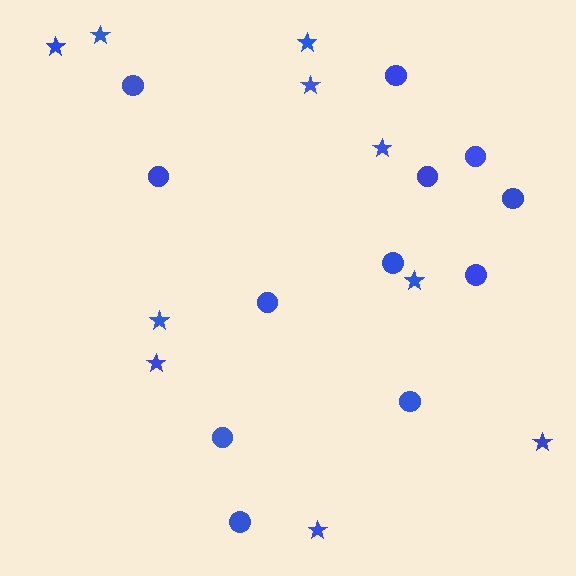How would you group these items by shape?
There are 2 groups: one group of stars (10) and one group of circles (12).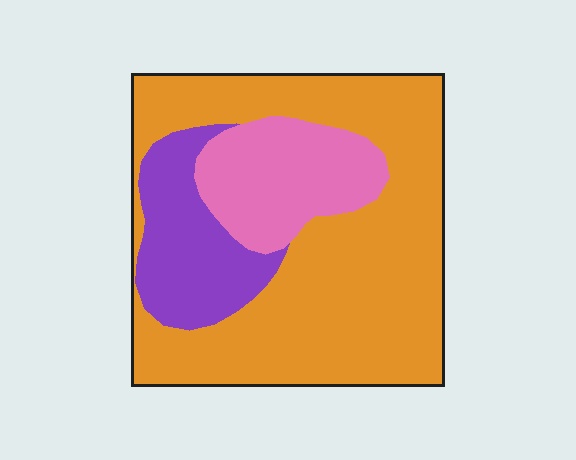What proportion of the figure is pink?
Pink takes up less than a quarter of the figure.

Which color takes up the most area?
Orange, at roughly 65%.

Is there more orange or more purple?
Orange.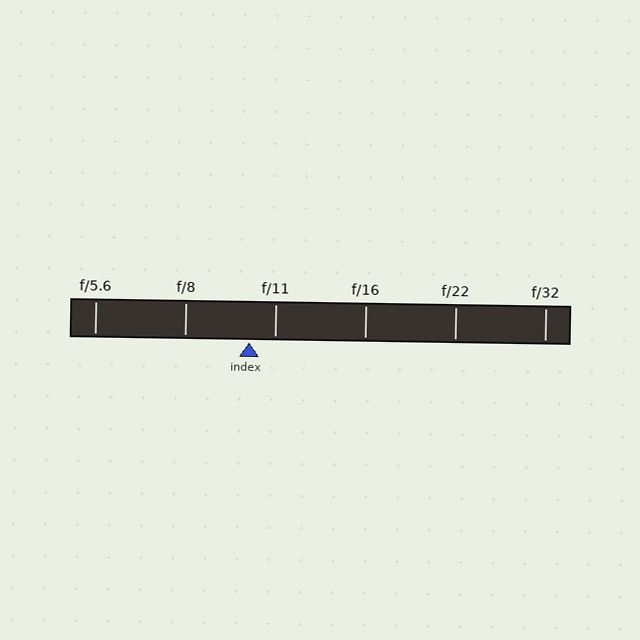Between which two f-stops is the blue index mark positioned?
The index mark is between f/8 and f/11.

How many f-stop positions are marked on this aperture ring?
There are 6 f-stop positions marked.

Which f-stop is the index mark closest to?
The index mark is closest to f/11.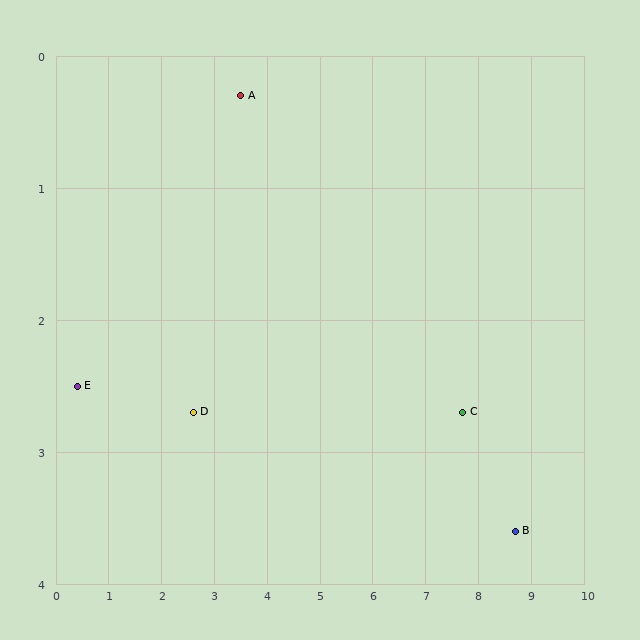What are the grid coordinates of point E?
Point E is at approximately (0.4, 2.5).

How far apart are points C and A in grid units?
Points C and A are about 4.8 grid units apart.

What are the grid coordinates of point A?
Point A is at approximately (3.5, 0.3).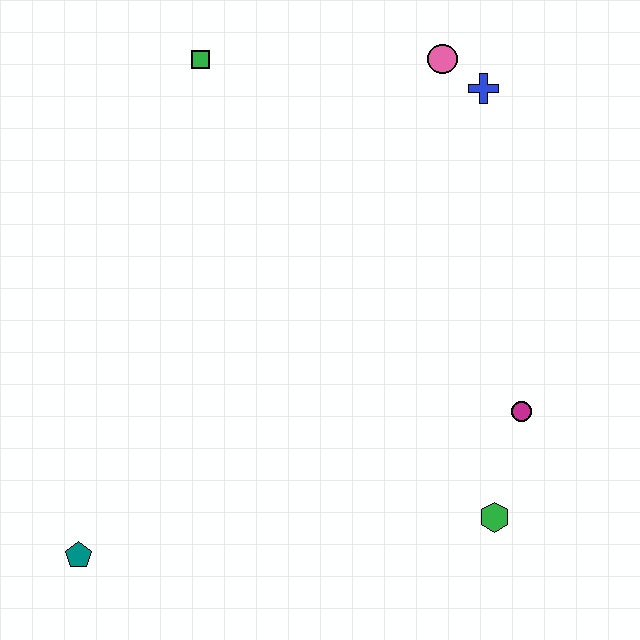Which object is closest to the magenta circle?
The green hexagon is closest to the magenta circle.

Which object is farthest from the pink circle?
The teal pentagon is farthest from the pink circle.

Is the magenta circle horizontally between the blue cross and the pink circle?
No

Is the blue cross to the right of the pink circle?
Yes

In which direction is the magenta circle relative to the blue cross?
The magenta circle is below the blue cross.